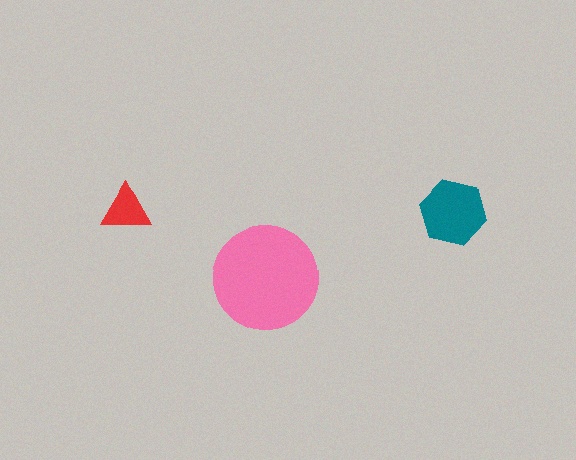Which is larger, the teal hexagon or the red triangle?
The teal hexagon.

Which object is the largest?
The pink circle.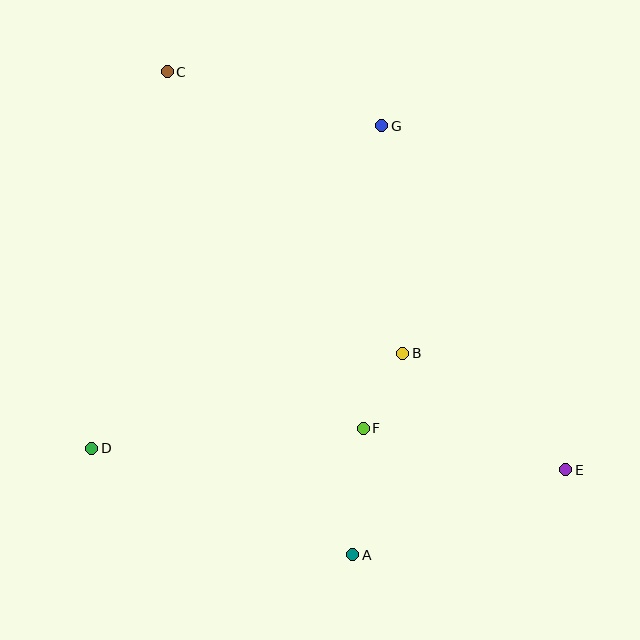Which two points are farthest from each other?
Points C and E are farthest from each other.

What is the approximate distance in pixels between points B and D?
The distance between B and D is approximately 325 pixels.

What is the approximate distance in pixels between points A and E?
The distance between A and E is approximately 229 pixels.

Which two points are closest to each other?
Points B and F are closest to each other.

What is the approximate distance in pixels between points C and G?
The distance between C and G is approximately 221 pixels.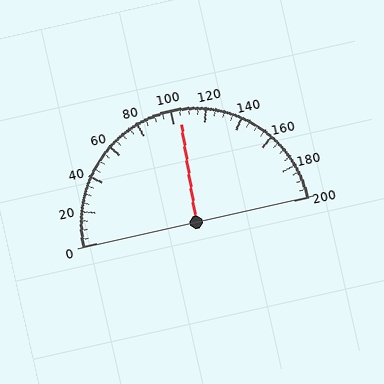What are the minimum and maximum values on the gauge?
The gauge ranges from 0 to 200.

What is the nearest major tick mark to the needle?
The nearest major tick mark is 100.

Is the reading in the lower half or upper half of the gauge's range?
The reading is in the upper half of the range (0 to 200).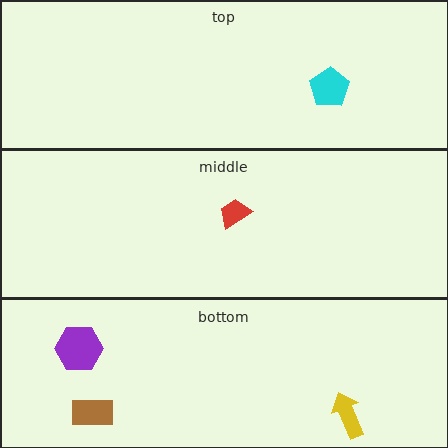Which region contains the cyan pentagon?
The top region.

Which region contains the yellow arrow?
The bottom region.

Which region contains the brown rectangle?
The bottom region.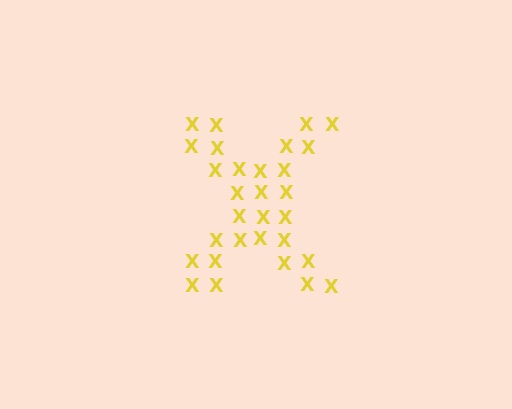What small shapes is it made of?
It is made of small letter X's.